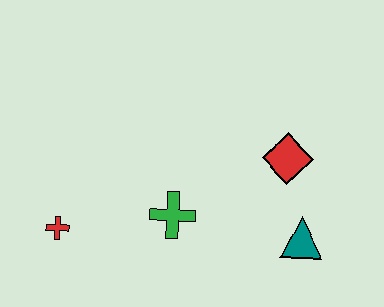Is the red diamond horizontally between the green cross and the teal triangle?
Yes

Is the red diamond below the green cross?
No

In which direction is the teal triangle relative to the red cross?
The teal triangle is to the right of the red cross.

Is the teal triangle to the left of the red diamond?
No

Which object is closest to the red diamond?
The teal triangle is closest to the red diamond.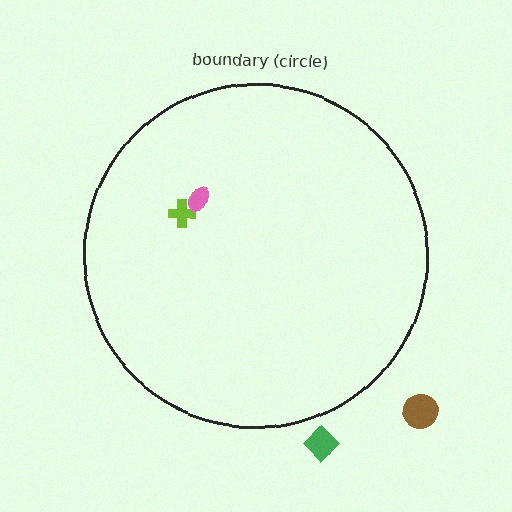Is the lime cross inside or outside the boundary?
Inside.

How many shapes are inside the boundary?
2 inside, 2 outside.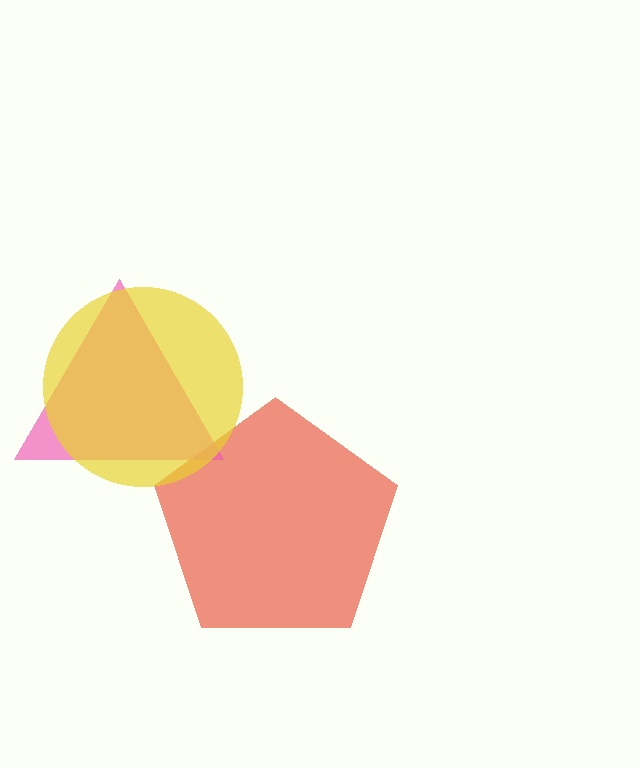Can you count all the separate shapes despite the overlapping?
Yes, there are 3 separate shapes.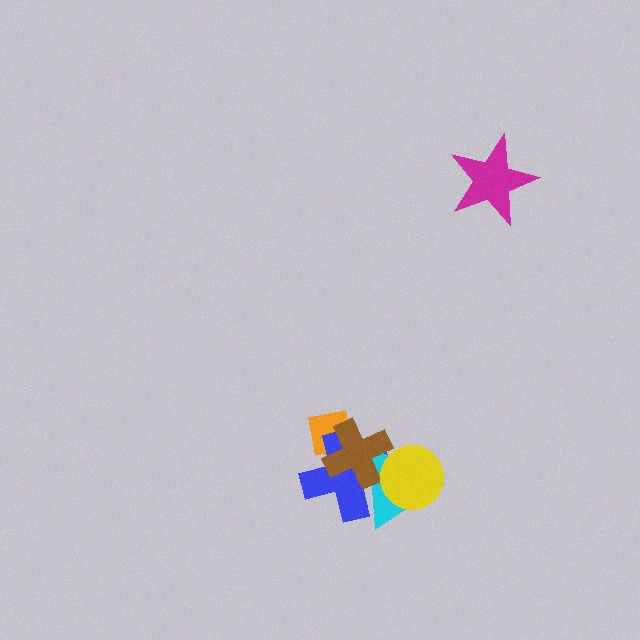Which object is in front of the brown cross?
The yellow circle is in front of the brown cross.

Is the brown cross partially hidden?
Yes, it is partially covered by another shape.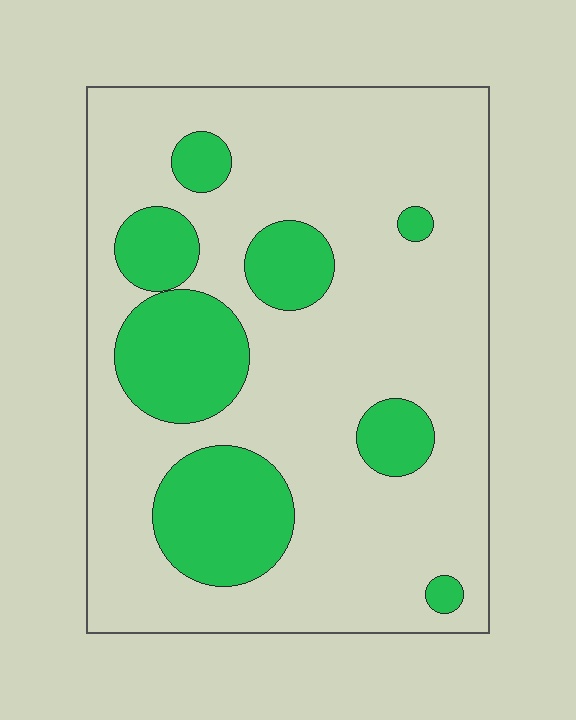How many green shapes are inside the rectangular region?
8.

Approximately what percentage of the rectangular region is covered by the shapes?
Approximately 25%.